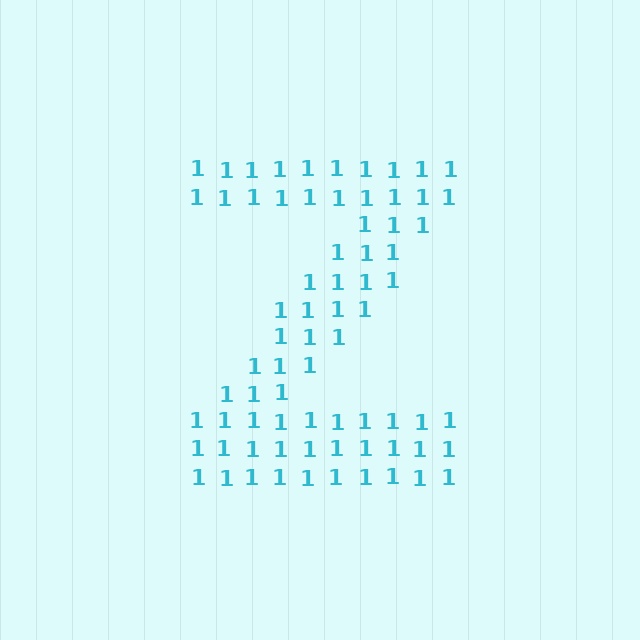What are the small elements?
The small elements are digit 1's.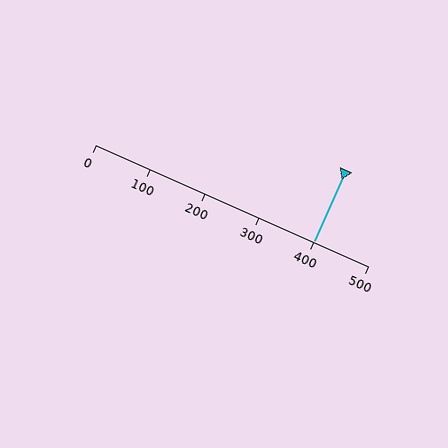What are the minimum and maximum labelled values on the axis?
The axis runs from 0 to 500.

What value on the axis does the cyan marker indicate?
The marker indicates approximately 400.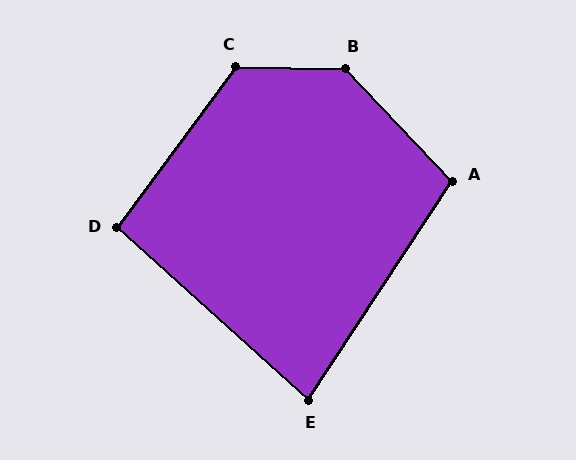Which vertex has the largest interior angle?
B, at approximately 134 degrees.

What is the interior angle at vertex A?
Approximately 103 degrees (obtuse).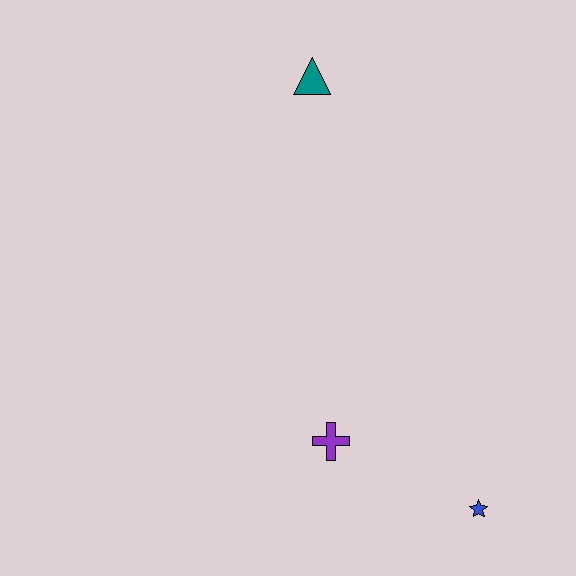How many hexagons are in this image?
There are no hexagons.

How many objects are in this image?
There are 3 objects.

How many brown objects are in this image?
There are no brown objects.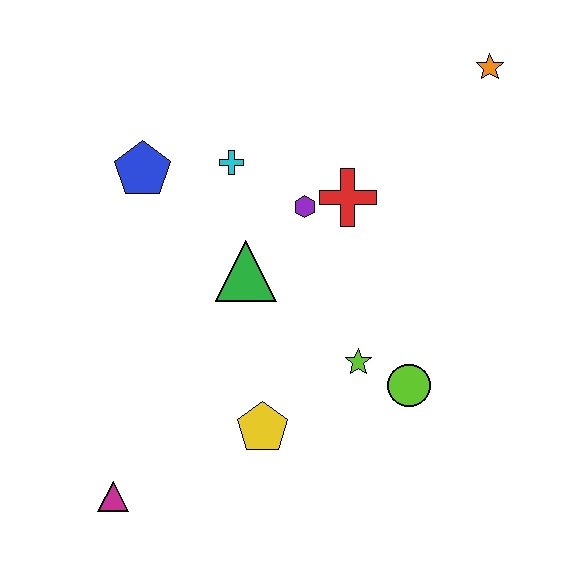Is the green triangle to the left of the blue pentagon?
No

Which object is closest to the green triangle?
The purple hexagon is closest to the green triangle.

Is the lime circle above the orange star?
No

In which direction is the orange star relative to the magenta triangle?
The orange star is above the magenta triangle.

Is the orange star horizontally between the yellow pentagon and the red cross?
No